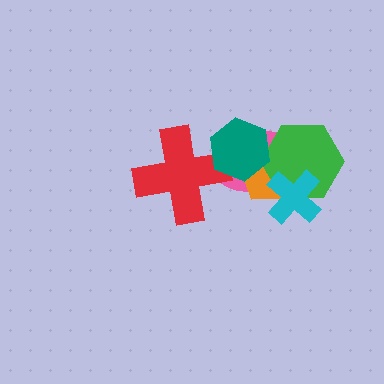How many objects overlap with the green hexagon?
4 objects overlap with the green hexagon.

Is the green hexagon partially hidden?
Yes, it is partially covered by another shape.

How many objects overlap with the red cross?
2 objects overlap with the red cross.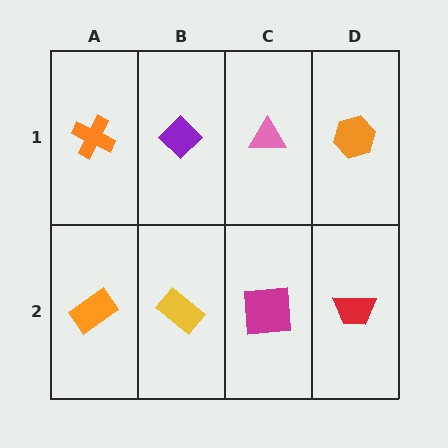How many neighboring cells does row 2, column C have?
3.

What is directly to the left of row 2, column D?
A magenta square.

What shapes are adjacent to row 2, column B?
A purple diamond (row 1, column B), an orange rectangle (row 2, column A), a magenta square (row 2, column C).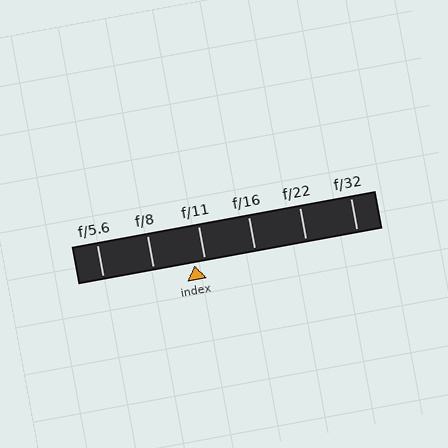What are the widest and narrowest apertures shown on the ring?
The widest aperture shown is f/5.6 and the narrowest is f/32.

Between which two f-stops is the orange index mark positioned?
The index mark is between f/8 and f/11.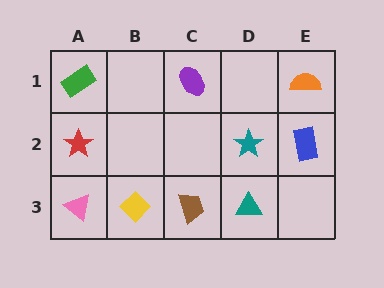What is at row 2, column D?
A teal star.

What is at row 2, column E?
A blue rectangle.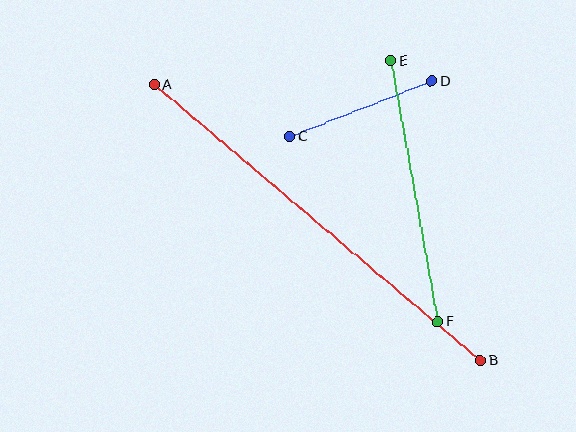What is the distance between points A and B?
The distance is approximately 427 pixels.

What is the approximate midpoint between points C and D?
The midpoint is at approximately (361, 109) pixels.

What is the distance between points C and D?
The distance is approximately 153 pixels.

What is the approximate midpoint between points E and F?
The midpoint is at approximately (414, 191) pixels.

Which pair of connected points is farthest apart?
Points A and B are farthest apart.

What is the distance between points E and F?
The distance is approximately 265 pixels.